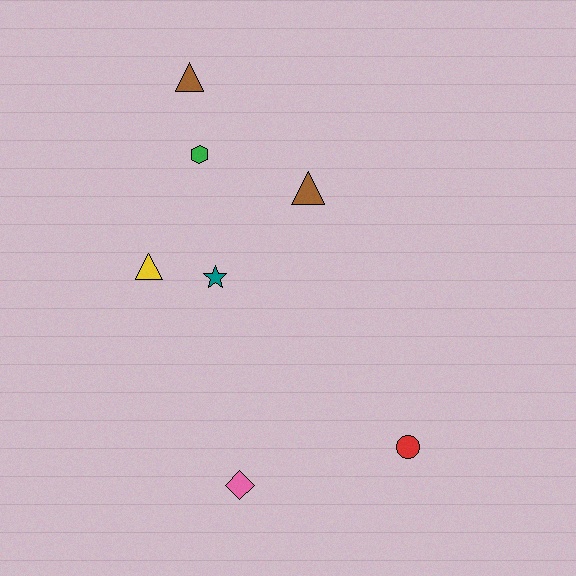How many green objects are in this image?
There is 1 green object.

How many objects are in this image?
There are 7 objects.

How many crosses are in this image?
There are no crosses.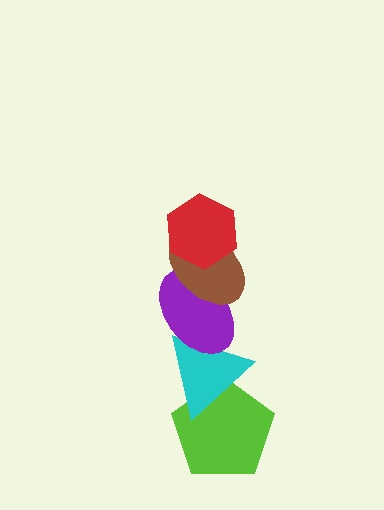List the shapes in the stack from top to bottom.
From top to bottom: the red hexagon, the brown ellipse, the purple ellipse, the cyan triangle, the lime pentagon.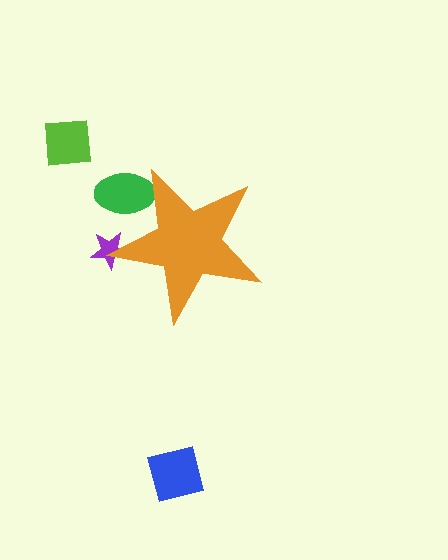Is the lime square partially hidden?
No, the lime square is fully visible.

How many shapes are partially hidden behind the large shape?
2 shapes are partially hidden.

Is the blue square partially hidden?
No, the blue square is fully visible.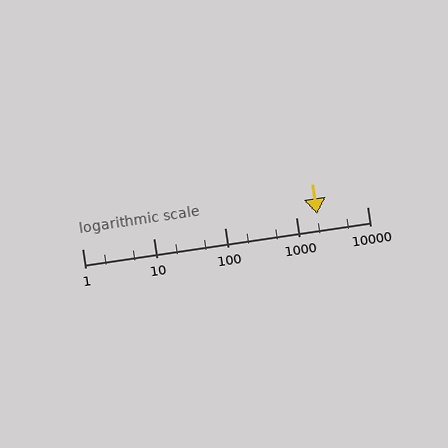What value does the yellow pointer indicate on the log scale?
The pointer indicates approximately 2000.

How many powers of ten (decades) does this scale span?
The scale spans 4 decades, from 1 to 10000.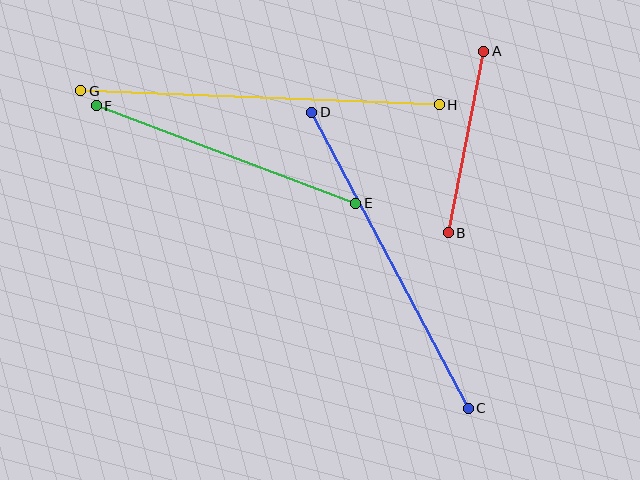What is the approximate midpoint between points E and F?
The midpoint is at approximately (226, 155) pixels.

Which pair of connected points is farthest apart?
Points G and H are farthest apart.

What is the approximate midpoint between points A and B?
The midpoint is at approximately (466, 142) pixels.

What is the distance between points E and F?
The distance is approximately 277 pixels.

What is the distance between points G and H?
The distance is approximately 358 pixels.